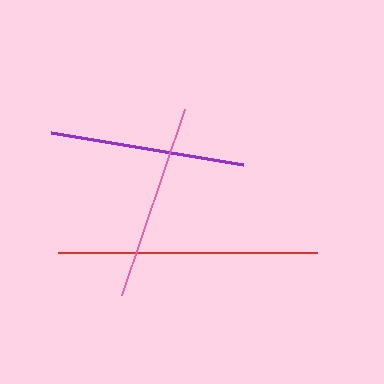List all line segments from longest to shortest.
From longest to shortest: red, pink, purple.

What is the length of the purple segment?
The purple segment is approximately 194 pixels long.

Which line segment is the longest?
The red line is the longest at approximately 259 pixels.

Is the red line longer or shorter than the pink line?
The red line is longer than the pink line.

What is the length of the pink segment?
The pink segment is approximately 197 pixels long.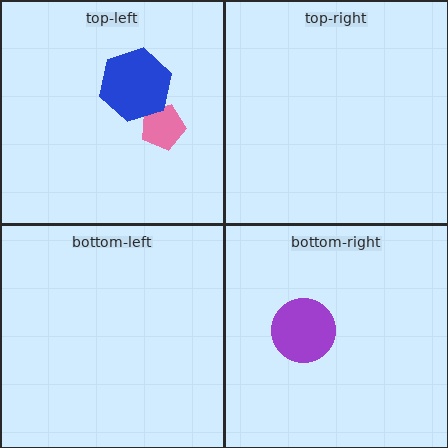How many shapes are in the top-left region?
2.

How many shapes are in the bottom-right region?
1.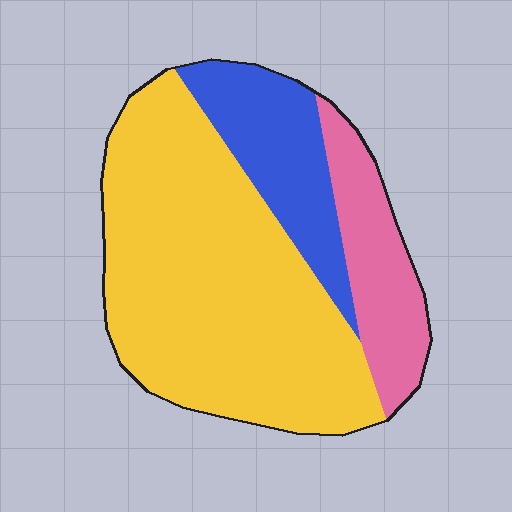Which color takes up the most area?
Yellow, at roughly 65%.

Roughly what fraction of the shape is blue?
Blue covers around 20% of the shape.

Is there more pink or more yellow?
Yellow.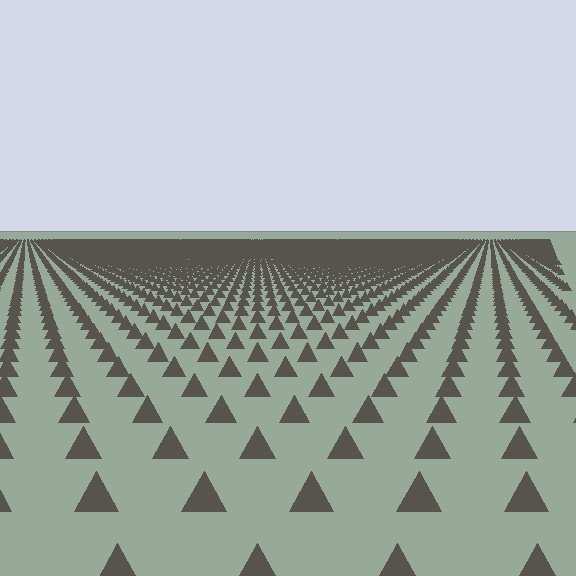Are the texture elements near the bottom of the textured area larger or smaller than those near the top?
Larger. Near the bottom, elements are closer to the viewer and appear at a bigger on-screen size.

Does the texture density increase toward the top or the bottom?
Density increases toward the top.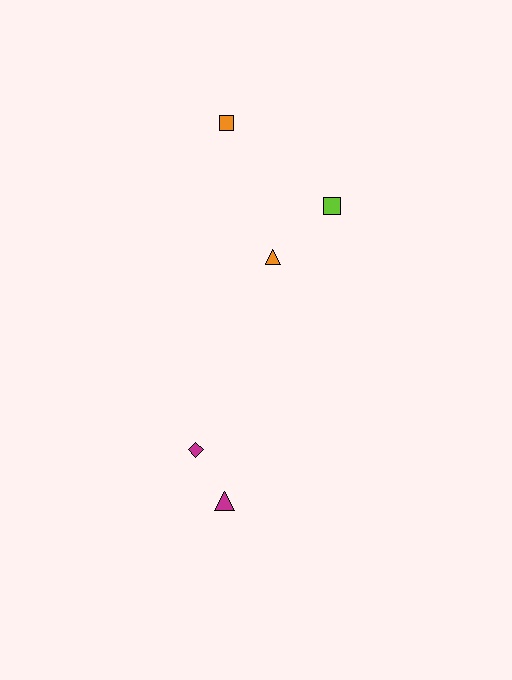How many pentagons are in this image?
There are no pentagons.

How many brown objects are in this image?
There are no brown objects.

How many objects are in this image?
There are 5 objects.